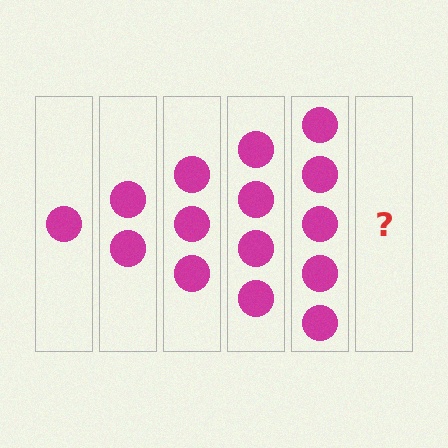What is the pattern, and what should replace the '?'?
The pattern is that each step adds one more circle. The '?' should be 6 circles.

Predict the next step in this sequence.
The next step is 6 circles.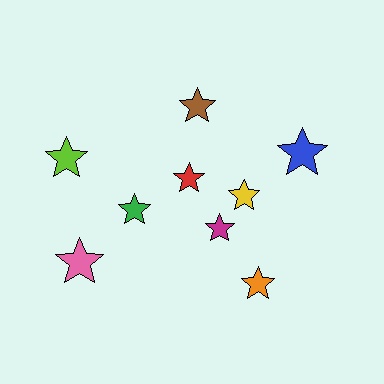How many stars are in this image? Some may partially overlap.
There are 9 stars.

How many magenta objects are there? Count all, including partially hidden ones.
There is 1 magenta object.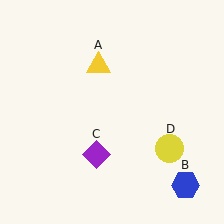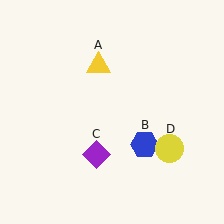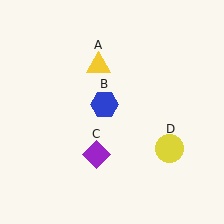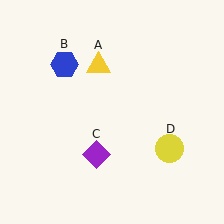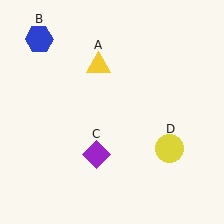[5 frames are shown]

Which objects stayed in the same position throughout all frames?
Yellow triangle (object A) and purple diamond (object C) and yellow circle (object D) remained stationary.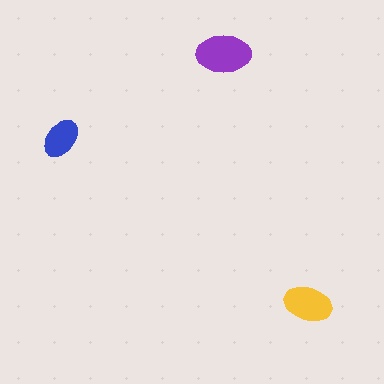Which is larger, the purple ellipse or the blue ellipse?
The purple one.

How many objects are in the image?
There are 3 objects in the image.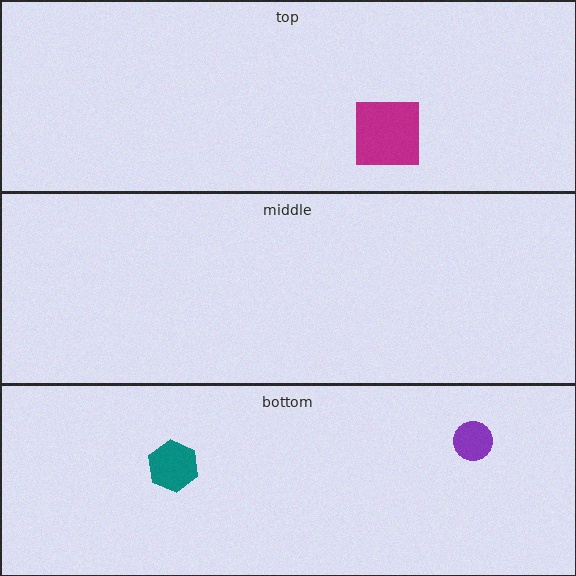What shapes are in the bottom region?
The teal hexagon, the purple circle.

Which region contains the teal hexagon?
The bottom region.